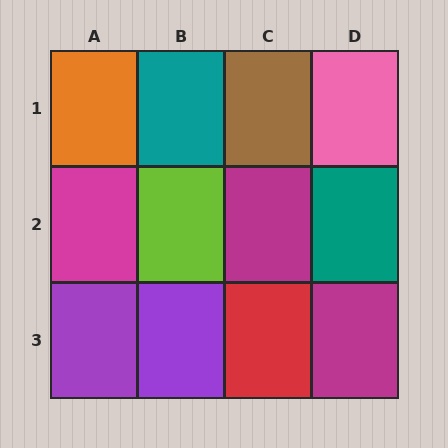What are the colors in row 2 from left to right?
Magenta, lime, magenta, teal.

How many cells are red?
1 cell is red.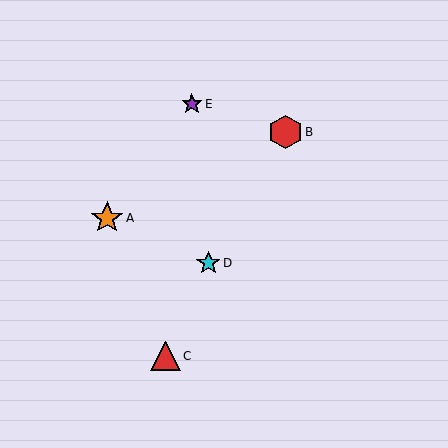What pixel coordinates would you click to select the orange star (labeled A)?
Click at (107, 218) to select the orange star A.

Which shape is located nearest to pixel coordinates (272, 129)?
The red hexagon (labeled B) at (285, 132) is nearest to that location.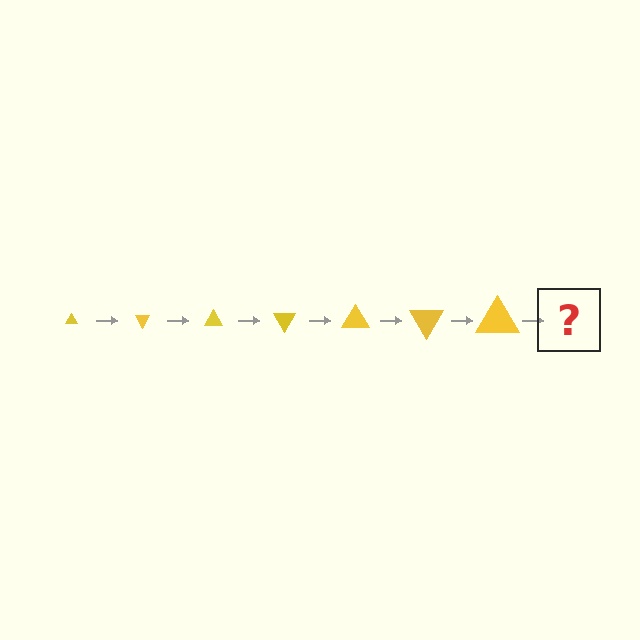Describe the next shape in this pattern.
It should be a triangle, larger than the previous one and rotated 420 degrees from the start.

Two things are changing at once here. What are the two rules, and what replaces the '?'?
The two rules are that the triangle grows larger each step and it rotates 60 degrees each step. The '?' should be a triangle, larger than the previous one and rotated 420 degrees from the start.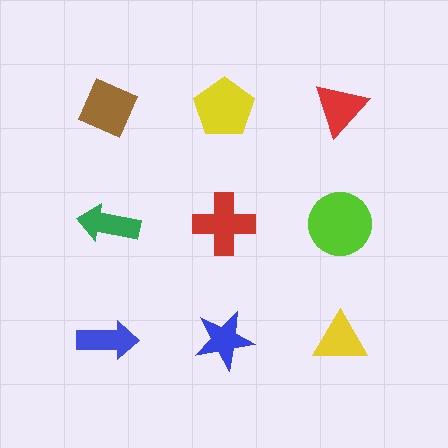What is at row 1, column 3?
A red triangle.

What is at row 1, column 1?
A brown diamond.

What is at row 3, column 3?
A yellow triangle.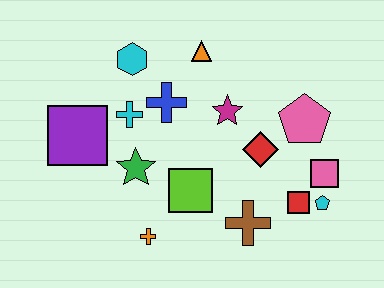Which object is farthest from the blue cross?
The cyan pentagon is farthest from the blue cross.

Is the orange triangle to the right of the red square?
No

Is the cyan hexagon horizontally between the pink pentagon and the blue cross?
No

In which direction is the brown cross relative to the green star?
The brown cross is to the right of the green star.